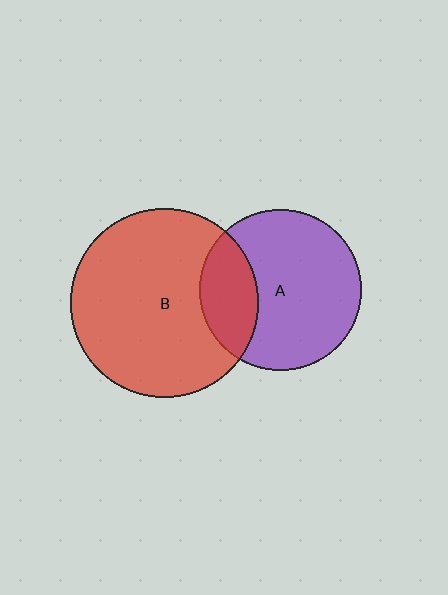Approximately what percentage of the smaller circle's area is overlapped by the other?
Approximately 25%.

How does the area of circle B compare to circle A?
Approximately 1.4 times.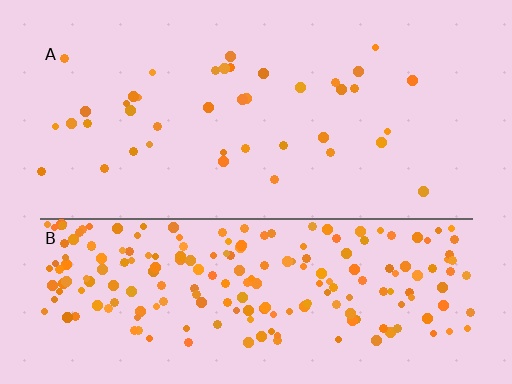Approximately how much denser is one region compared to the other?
Approximately 5.7× — region B over region A.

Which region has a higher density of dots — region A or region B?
B (the bottom).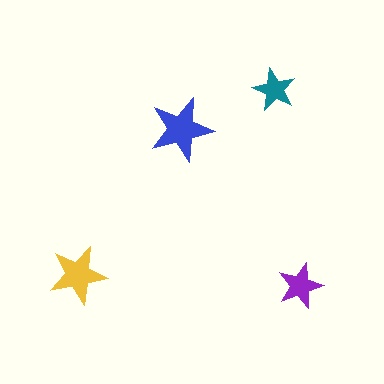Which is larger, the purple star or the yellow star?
The yellow one.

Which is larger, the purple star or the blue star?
The blue one.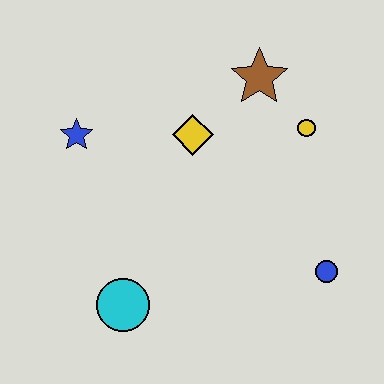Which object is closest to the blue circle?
The yellow circle is closest to the blue circle.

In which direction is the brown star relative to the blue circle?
The brown star is above the blue circle.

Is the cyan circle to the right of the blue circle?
No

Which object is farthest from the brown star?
The cyan circle is farthest from the brown star.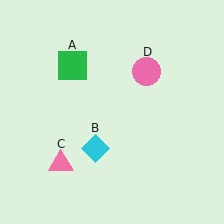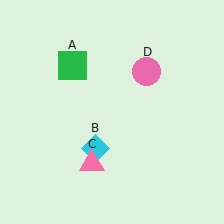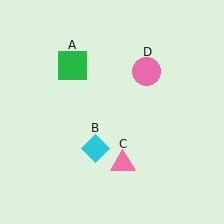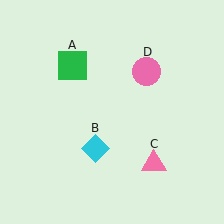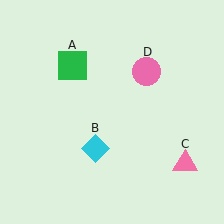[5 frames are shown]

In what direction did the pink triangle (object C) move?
The pink triangle (object C) moved right.